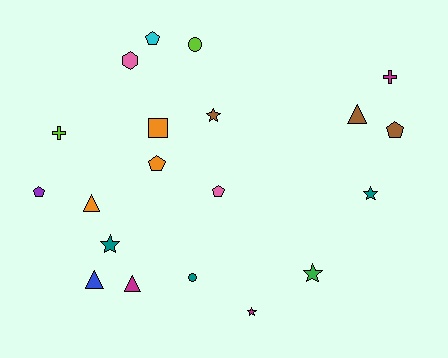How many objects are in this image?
There are 20 objects.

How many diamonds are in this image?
There are no diamonds.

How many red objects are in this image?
There are no red objects.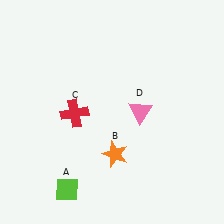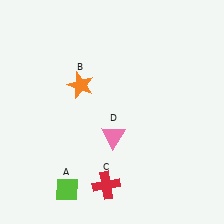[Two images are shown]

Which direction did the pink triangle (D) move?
The pink triangle (D) moved left.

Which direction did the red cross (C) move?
The red cross (C) moved down.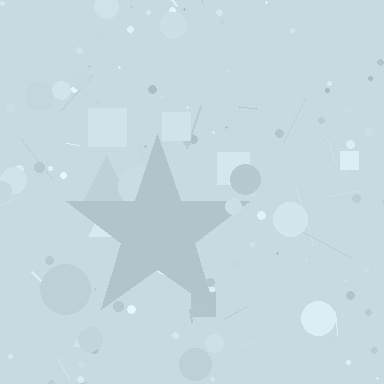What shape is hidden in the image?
A star is hidden in the image.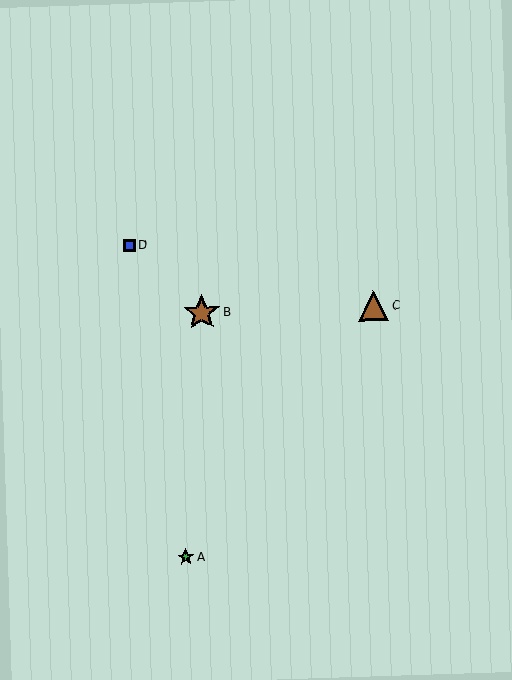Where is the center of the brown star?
The center of the brown star is at (202, 313).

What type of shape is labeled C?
Shape C is a brown triangle.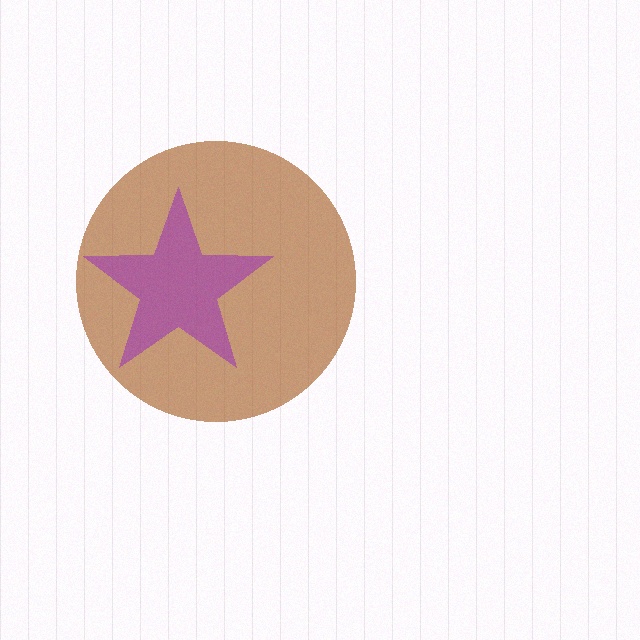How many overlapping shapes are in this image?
There are 2 overlapping shapes in the image.